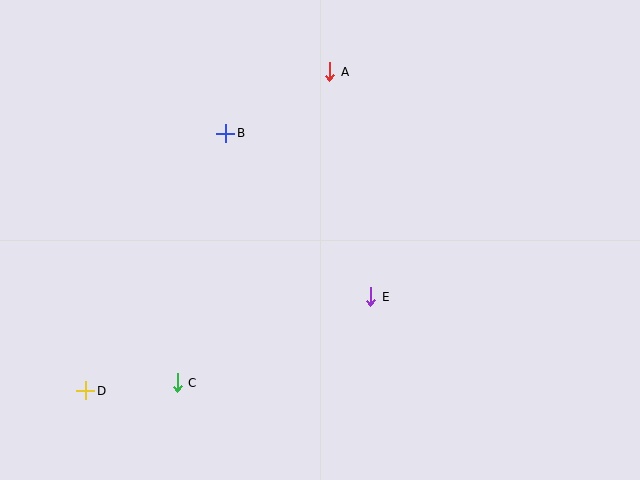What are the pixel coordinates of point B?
Point B is at (226, 133).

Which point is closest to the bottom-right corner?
Point E is closest to the bottom-right corner.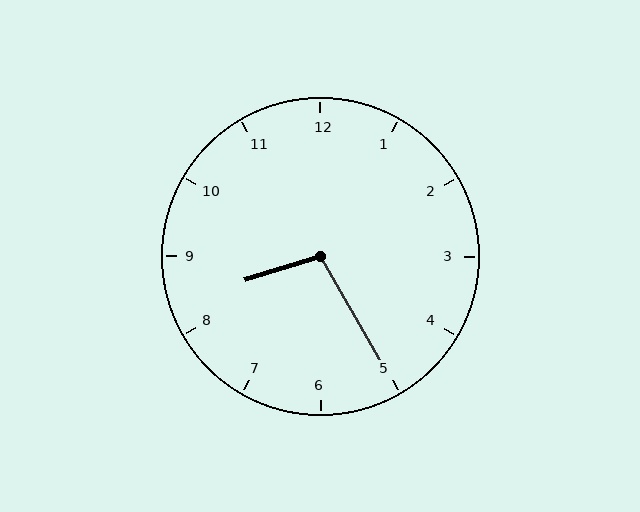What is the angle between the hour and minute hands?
Approximately 102 degrees.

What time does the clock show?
8:25.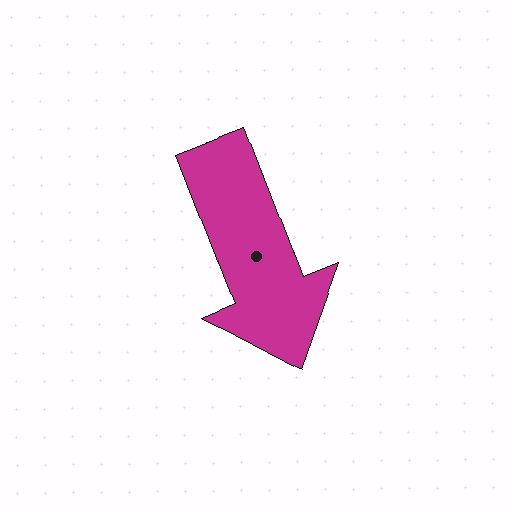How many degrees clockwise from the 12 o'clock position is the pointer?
Approximately 159 degrees.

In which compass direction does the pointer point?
South.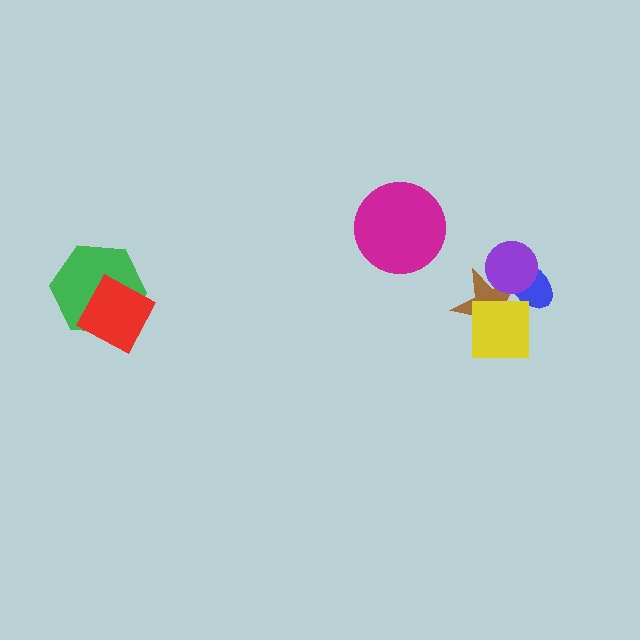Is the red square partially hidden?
No, no other shape covers it.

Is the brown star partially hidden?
Yes, it is partially covered by another shape.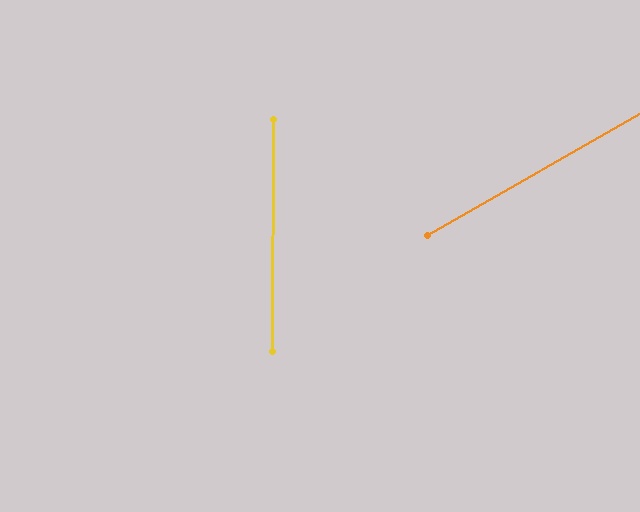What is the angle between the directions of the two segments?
Approximately 60 degrees.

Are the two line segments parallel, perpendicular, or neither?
Neither parallel nor perpendicular — they differ by about 60°.